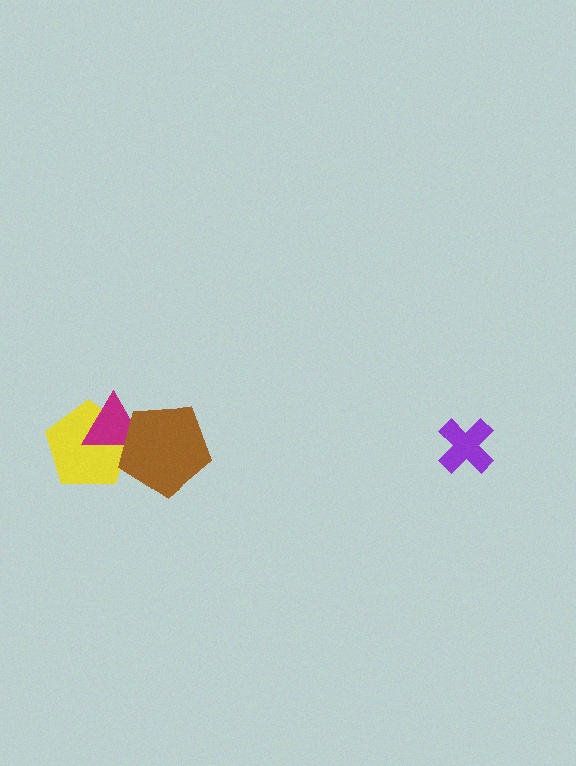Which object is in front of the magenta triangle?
The brown pentagon is in front of the magenta triangle.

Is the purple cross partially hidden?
No, no other shape covers it.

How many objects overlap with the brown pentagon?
2 objects overlap with the brown pentagon.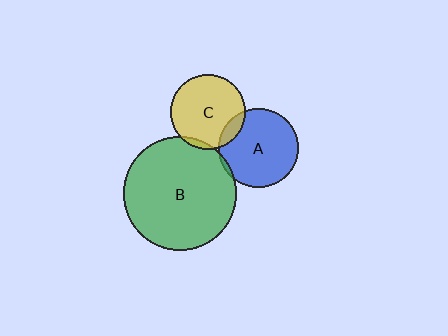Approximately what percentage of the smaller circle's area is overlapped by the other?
Approximately 10%.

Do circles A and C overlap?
Yes.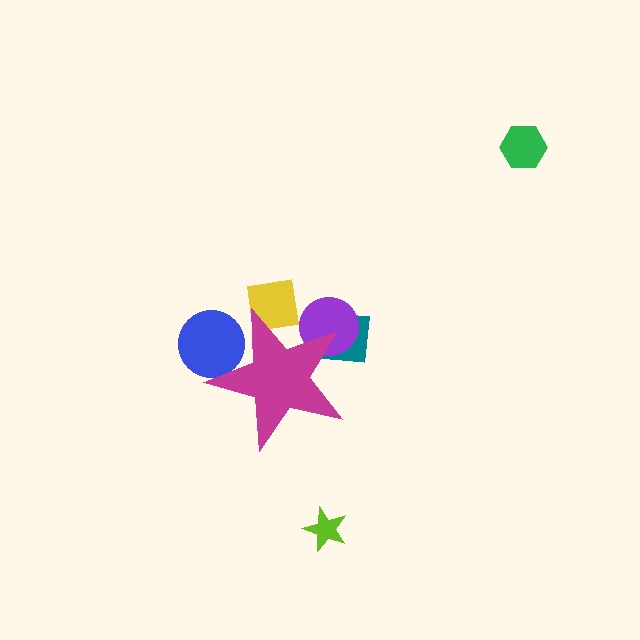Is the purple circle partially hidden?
Yes, the purple circle is partially hidden behind the magenta star.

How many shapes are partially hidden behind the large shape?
4 shapes are partially hidden.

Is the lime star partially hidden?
No, the lime star is fully visible.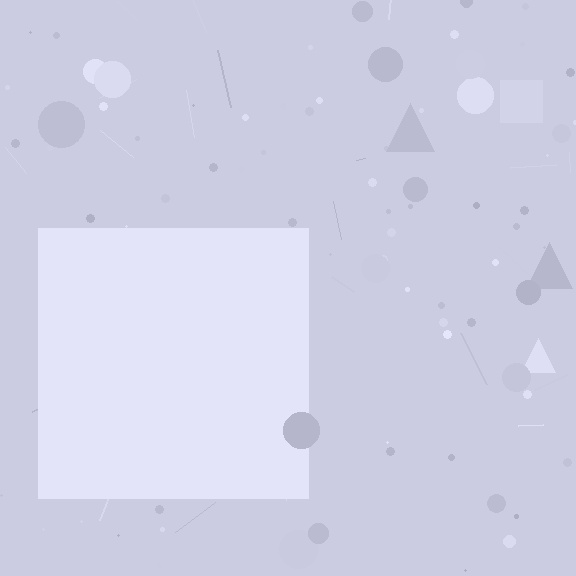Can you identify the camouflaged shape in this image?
The camouflaged shape is a square.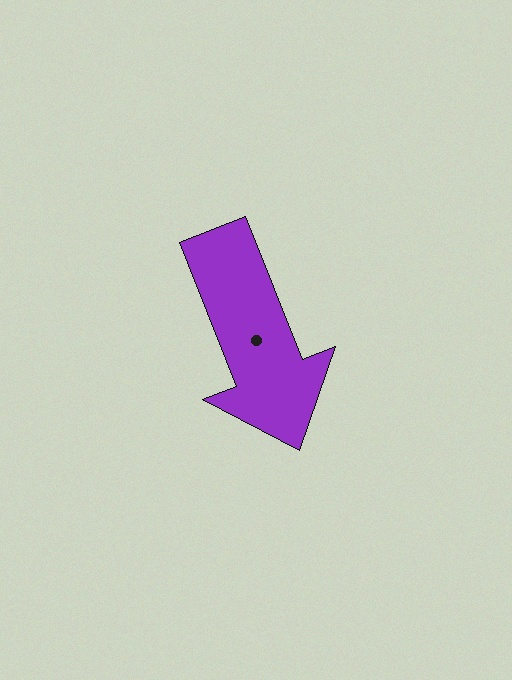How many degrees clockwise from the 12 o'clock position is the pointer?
Approximately 158 degrees.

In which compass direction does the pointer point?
South.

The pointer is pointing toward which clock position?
Roughly 5 o'clock.